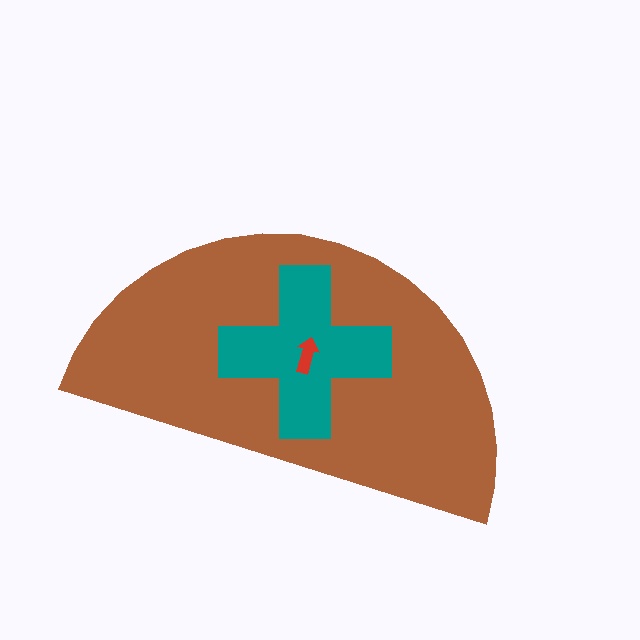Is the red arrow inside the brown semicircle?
Yes.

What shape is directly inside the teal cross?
The red arrow.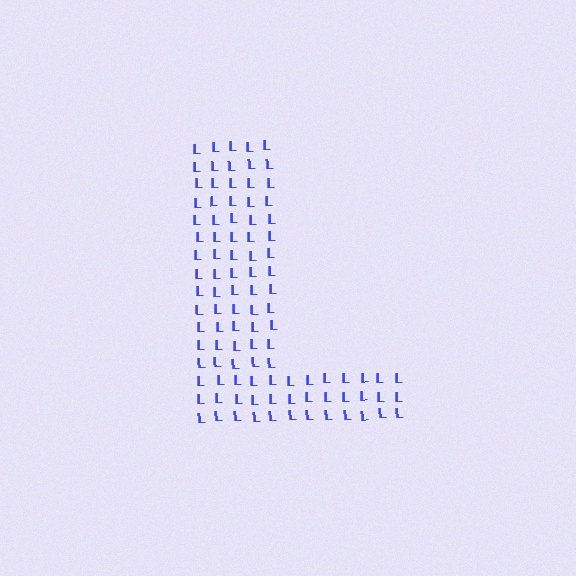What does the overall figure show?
The overall figure shows the letter L.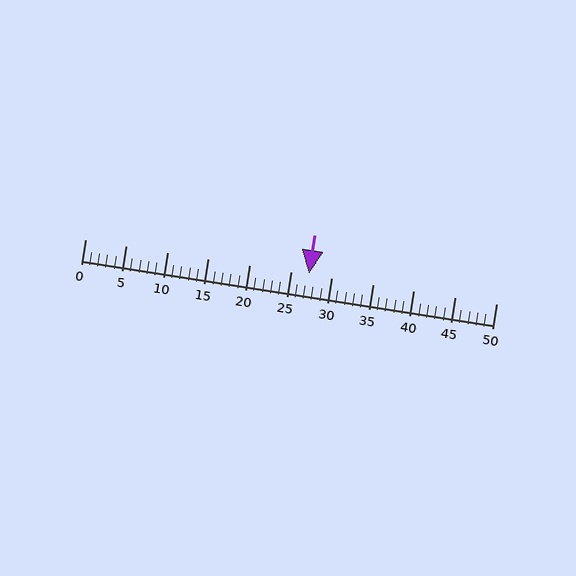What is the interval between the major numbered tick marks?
The major tick marks are spaced 5 units apart.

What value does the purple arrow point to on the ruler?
The purple arrow points to approximately 27.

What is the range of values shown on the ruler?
The ruler shows values from 0 to 50.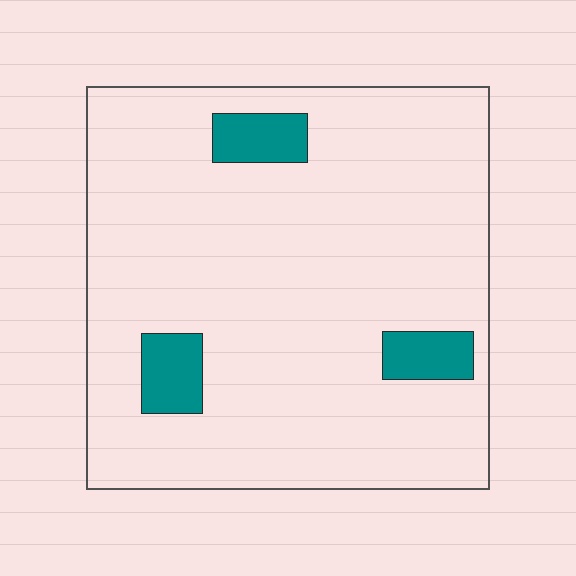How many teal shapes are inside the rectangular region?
3.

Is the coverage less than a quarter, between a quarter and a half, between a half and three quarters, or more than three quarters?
Less than a quarter.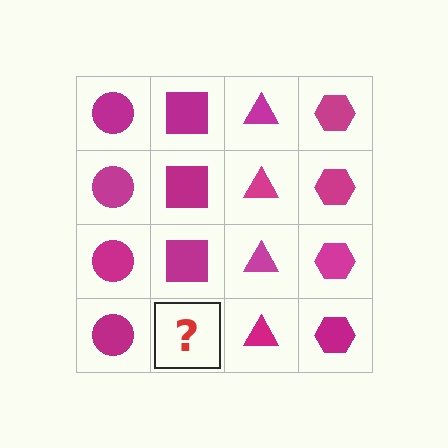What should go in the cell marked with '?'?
The missing cell should contain a magenta square.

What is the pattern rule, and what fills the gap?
The rule is that each column has a consistent shape. The gap should be filled with a magenta square.